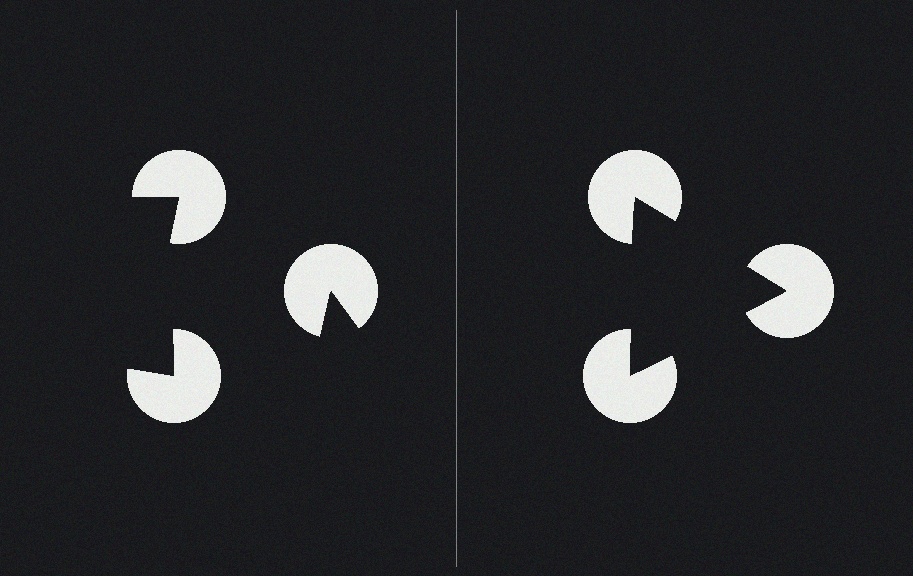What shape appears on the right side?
An illusory triangle.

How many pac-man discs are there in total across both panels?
6 — 3 on each side.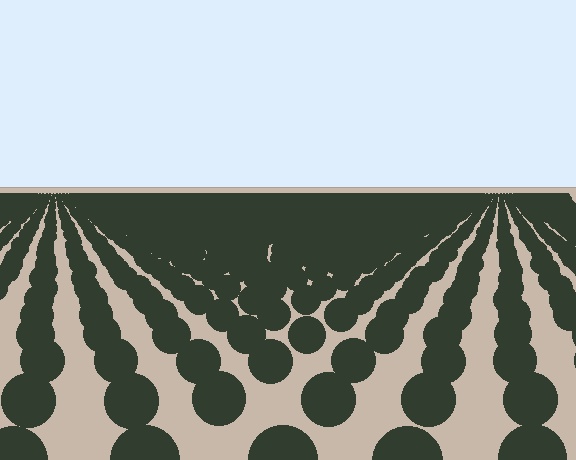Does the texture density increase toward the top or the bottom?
Density increases toward the top.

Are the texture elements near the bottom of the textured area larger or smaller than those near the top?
Larger. Near the bottom, elements are closer to the viewer and appear at a bigger on-screen size.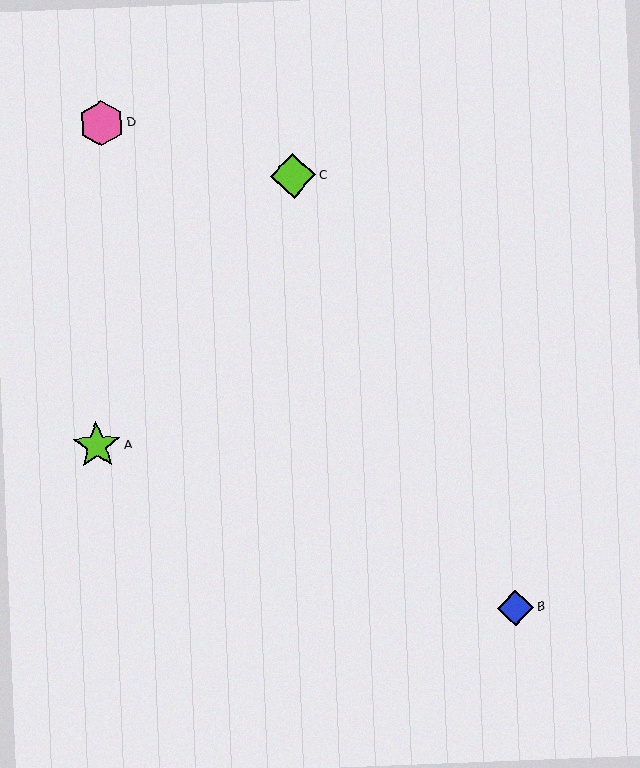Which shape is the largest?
The lime star (labeled A) is the largest.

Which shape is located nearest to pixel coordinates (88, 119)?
The pink hexagon (labeled D) at (101, 123) is nearest to that location.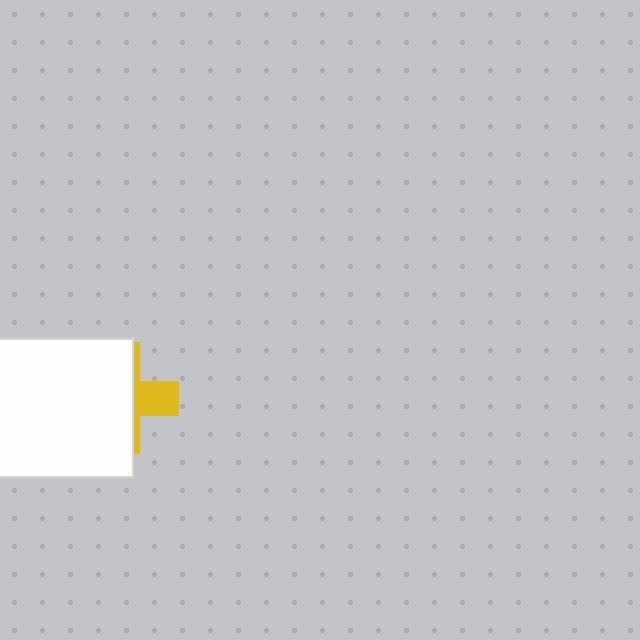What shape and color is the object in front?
The object in front is a white square.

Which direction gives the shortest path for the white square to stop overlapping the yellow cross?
Moving left gives the shortest separation.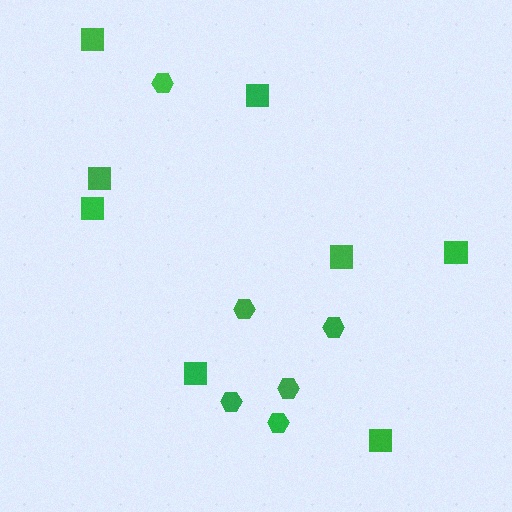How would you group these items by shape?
There are 2 groups: one group of hexagons (6) and one group of squares (8).